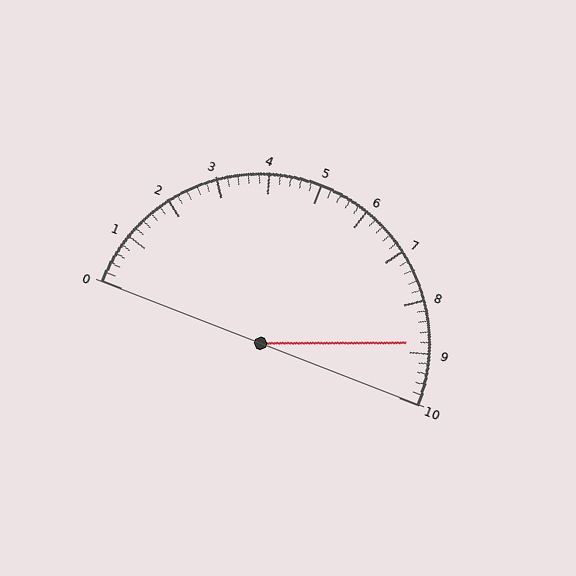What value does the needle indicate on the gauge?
The needle indicates approximately 8.8.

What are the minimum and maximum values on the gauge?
The gauge ranges from 0 to 10.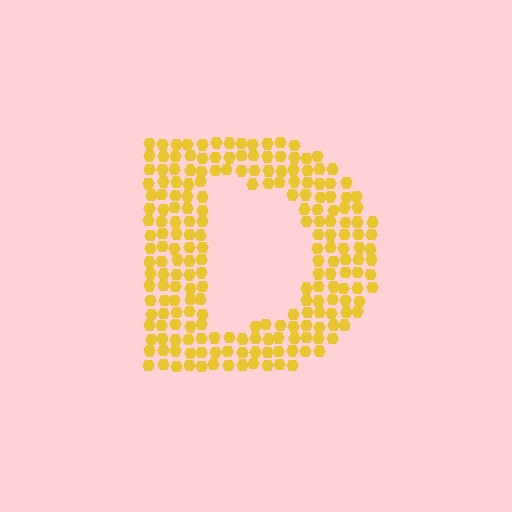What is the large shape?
The large shape is the letter D.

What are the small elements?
The small elements are hexagons.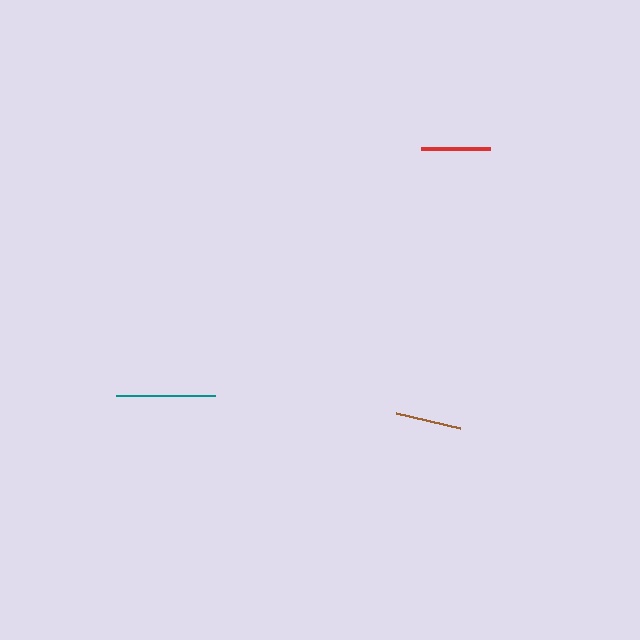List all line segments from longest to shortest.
From longest to shortest: teal, red, brown.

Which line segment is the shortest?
The brown line is the shortest at approximately 66 pixels.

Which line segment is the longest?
The teal line is the longest at approximately 99 pixels.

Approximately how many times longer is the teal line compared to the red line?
The teal line is approximately 1.4 times the length of the red line.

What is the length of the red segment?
The red segment is approximately 69 pixels long.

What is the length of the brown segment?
The brown segment is approximately 66 pixels long.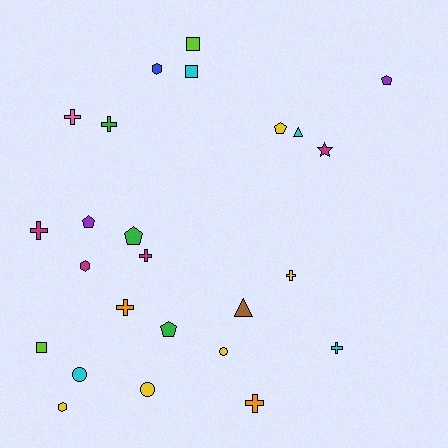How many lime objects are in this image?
There are 2 lime objects.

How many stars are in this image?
There is 1 star.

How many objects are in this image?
There are 25 objects.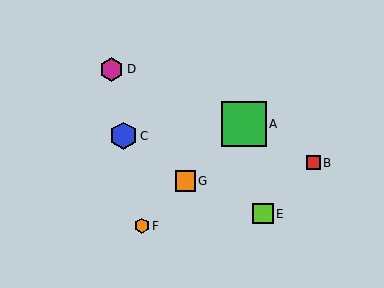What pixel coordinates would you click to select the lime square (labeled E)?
Click at (263, 214) to select the lime square E.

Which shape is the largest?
The green square (labeled A) is the largest.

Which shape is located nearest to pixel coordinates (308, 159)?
The red square (labeled B) at (313, 163) is nearest to that location.